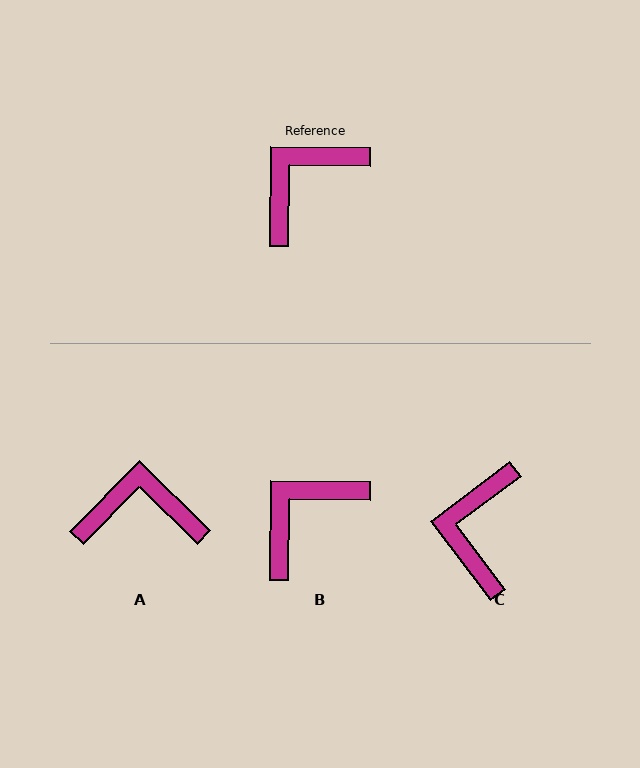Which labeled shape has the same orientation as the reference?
B.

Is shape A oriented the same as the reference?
No, it is off by about 44 degrees.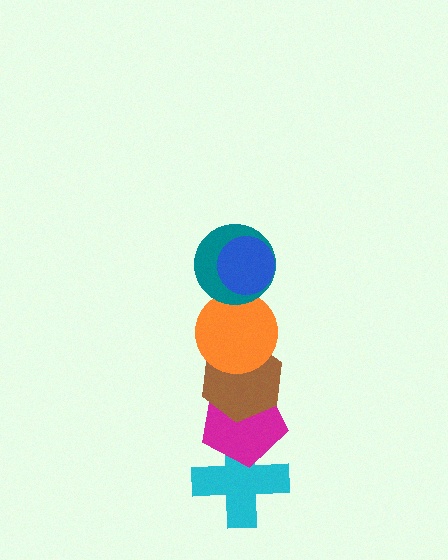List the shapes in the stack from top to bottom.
From top to bottom: the blue circle, the teal circle, the orange circle, the brown hexagon, the magenta pentagon, the cyan cross.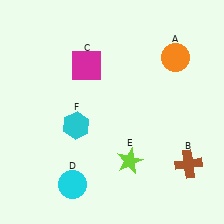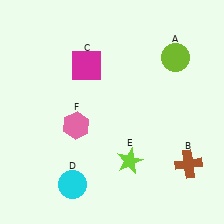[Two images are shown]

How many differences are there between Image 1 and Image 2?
There are 2 differences between the two images.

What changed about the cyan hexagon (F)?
In Image 1, F is cyan. In Image 2, it changed to pink.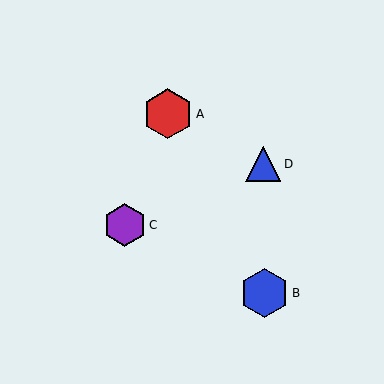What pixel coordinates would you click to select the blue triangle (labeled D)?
Click at (263, 164) to select the blue triangle D.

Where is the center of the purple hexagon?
The center of the purple hexagon is at (125, 225).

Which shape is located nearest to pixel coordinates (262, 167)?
The blue triangle (labeled D) at (263, 164) is nearest to that location.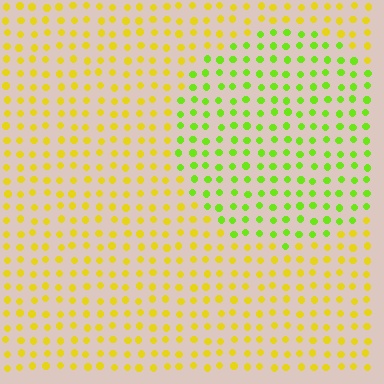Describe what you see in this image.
The image is filled with small yellow elements in a uniform arrangement. A circle-shaped region is visible where the elements are tinted to a slightly different hue, forming a subtle color boundary.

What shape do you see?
I see a circle.